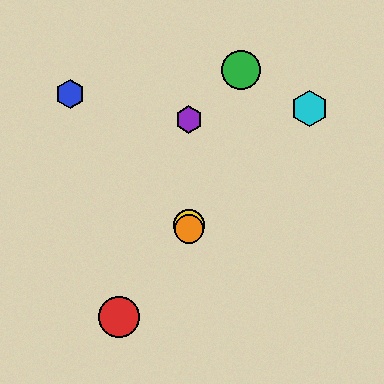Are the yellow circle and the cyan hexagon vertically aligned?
No, the yellow circle is at x≈189 and the cyan hexagon is at x≈309.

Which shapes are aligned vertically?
The yellow circle, the purple hexagon, the orange circle are aligned vertically.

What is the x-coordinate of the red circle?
The red circle is at x≈119.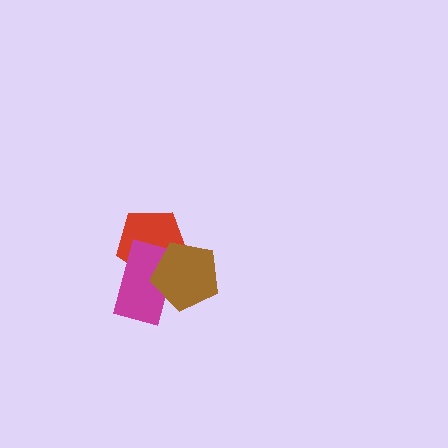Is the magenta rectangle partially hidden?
Yes, it is partially covered by another shape.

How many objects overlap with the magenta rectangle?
2 objects overlap with the magenta rectangle.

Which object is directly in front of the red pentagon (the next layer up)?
The magenta rectangle is directly in front of the red pentagon.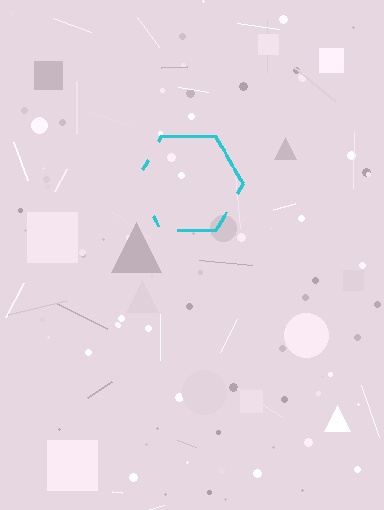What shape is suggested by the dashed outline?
The dashed outline suggests a hexagon.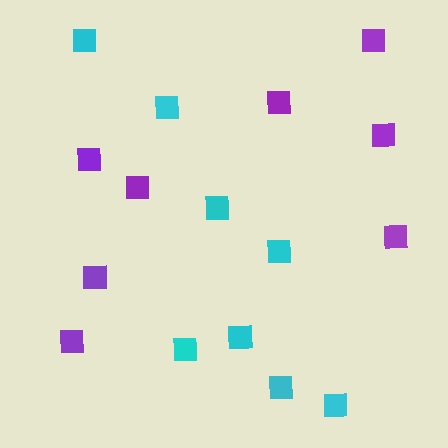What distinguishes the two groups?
There are 2 groups: one group of purple squares (8) and one group of cyan squares (8).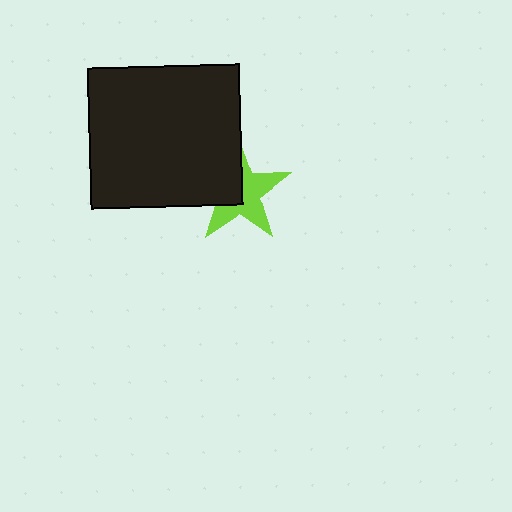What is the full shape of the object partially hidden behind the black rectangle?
The partially hidden object is a lime star.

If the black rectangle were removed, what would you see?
You would see the complete lime star.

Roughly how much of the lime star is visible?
About half of it is visible (roughly 55%).